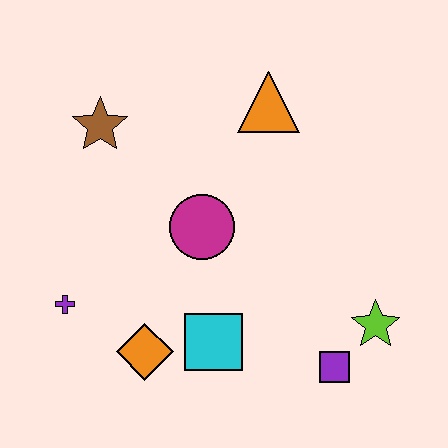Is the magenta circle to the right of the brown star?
Yes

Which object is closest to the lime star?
The purple square is closest to the lime star.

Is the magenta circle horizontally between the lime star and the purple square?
No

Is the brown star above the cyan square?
Yes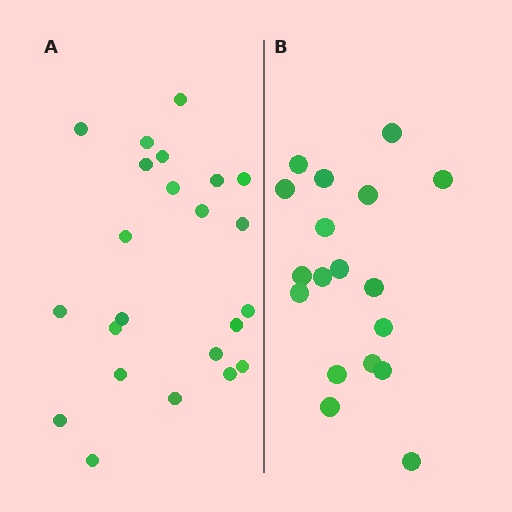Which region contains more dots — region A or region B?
Region A (the left region) has more dots.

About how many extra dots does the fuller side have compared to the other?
Region A has about 5 more dots than region B.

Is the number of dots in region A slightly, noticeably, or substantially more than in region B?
Region A has noticeably more, but not dramatically so. The ratio is roughly 1.3 to 1.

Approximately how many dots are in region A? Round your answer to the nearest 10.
About 20 dots. (The exact count is 23, which rounds to 20.)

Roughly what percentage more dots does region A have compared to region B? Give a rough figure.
About 30% more.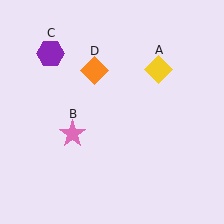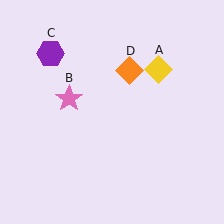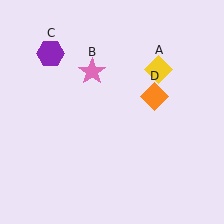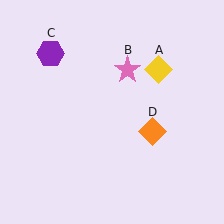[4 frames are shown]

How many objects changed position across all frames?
2 objects changed position: pink star (object B), orange diamond (object D).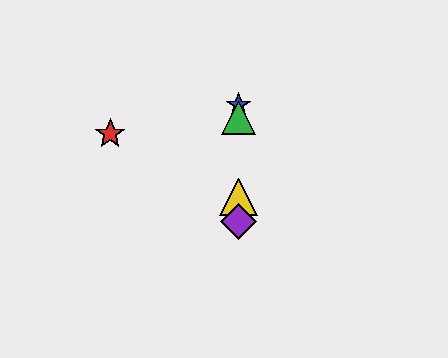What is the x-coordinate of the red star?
The red star is at x≈110.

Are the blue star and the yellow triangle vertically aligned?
Yes, both are at x≈238.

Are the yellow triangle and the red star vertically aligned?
No, the yellow triangle is at x≈238 and the red star is at x≈110.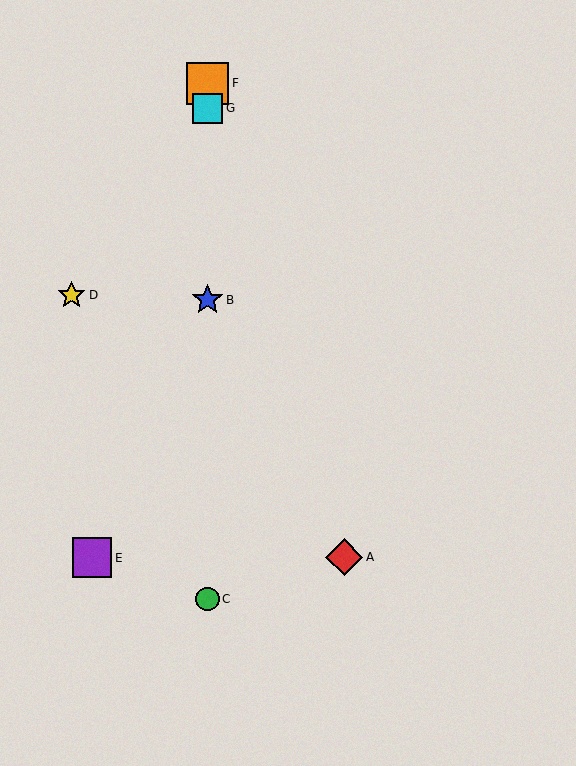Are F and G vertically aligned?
Yes, both are at x≈208.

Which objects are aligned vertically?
Objects B, C, F, G are aligned vertically.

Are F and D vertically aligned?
No, F is at x≈208 and D is at x≈72.